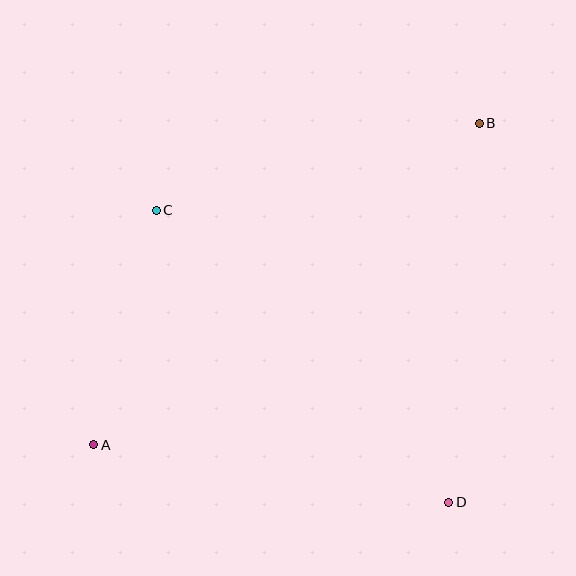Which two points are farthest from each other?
Points A and B are farthest from each other.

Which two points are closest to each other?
Points A and C are closest to each other.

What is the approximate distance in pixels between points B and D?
The distance between B and D is approximately 380 pixels.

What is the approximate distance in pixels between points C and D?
The distance between C and D is approximately 413 pixels.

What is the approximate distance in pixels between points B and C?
The distance between B and C is approximately 334 pixels.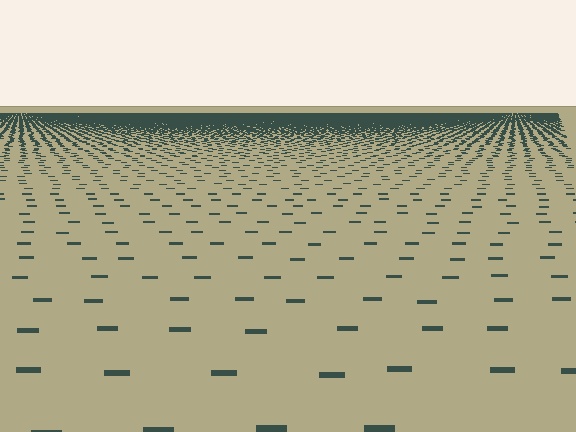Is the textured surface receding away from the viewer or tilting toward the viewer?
The surface is receding away from the viewer. Texture elements get smaller and denser toward the top.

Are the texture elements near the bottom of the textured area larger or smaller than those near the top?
Larger. Near the bottom, elements are closer to the viewer and appear at a bigger on-screen size.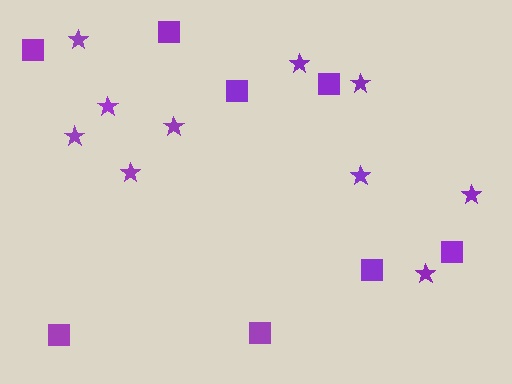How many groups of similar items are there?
There are 2 groups: one group of squares (8) and one group of stars (10).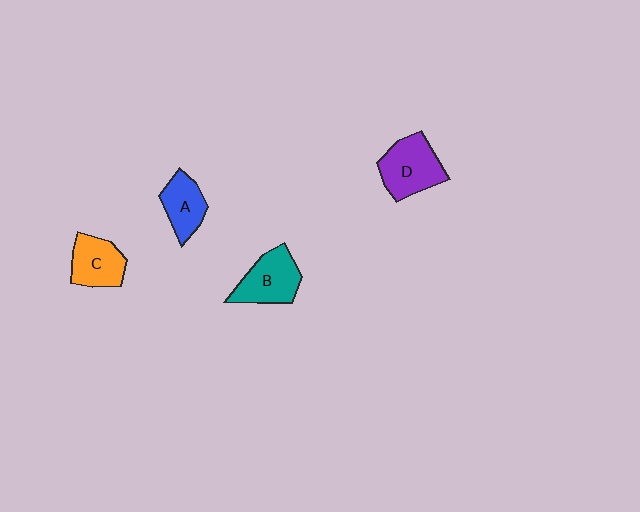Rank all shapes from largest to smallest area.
From largest to smallest: D (purple), B (teal), C (orange), A (blue).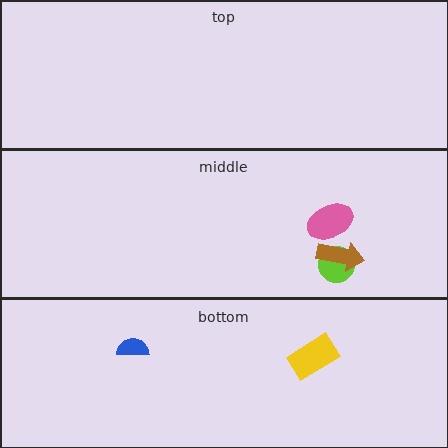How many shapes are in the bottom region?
2.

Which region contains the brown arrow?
The middle region.